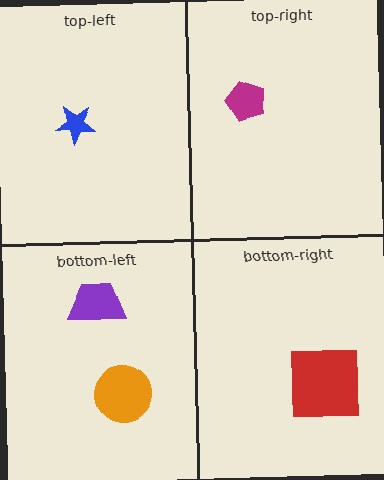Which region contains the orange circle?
The bottom-left region.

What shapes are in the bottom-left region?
The purple trapezoid, the orange circle.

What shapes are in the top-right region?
The magenta pentagon.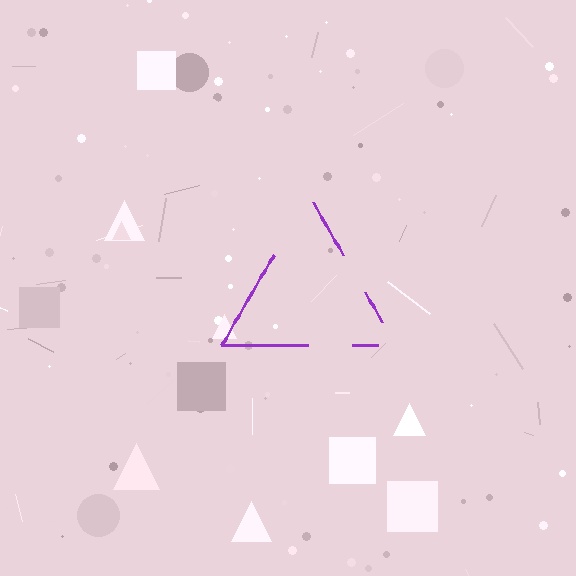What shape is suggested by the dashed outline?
The dashed outline suggests a triangle.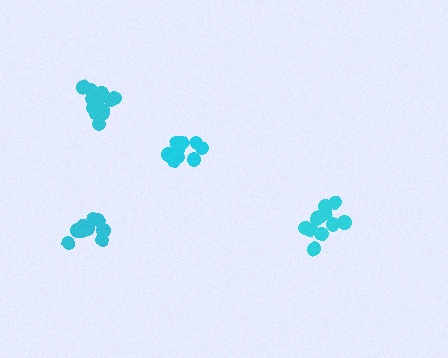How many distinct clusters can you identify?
There are 4 distinct clusters.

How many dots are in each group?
Group 1: 14 dots, Group 2: 11 dots, Group 3: 12 dots, Group 4: 10 dots (47 total).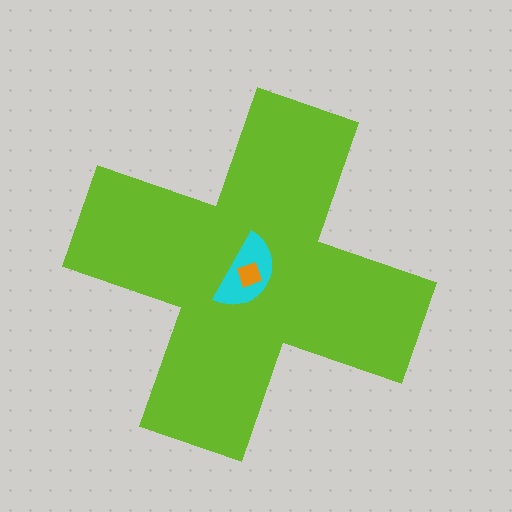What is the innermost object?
The orange square.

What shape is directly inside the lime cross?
The cyan semicircle.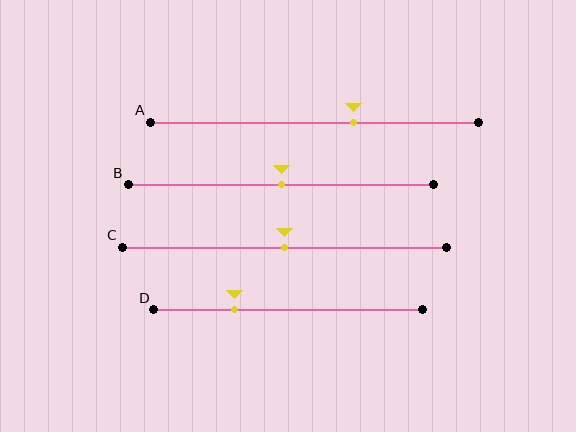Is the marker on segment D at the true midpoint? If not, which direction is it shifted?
No, the marker on segment D is shifted to the left by about 20% of the segment length.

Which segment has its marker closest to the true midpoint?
Segment B has its marker closest to the true midpoint.